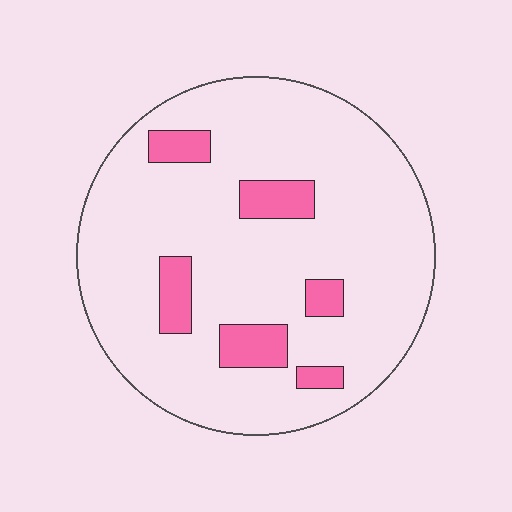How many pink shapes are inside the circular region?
6.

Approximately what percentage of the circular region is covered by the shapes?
Approximately 15%.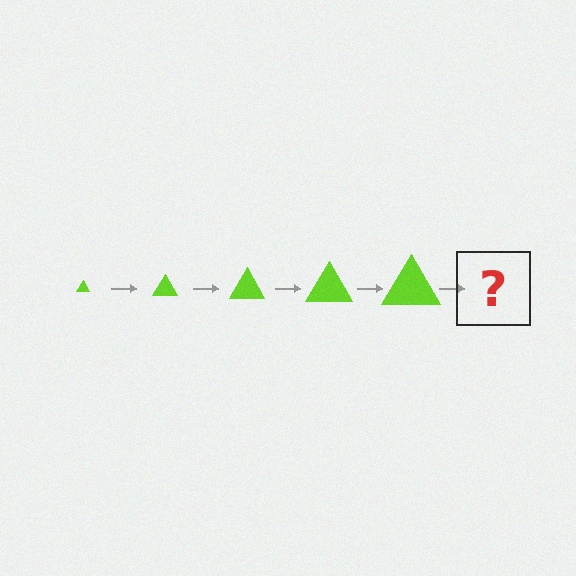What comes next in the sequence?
The next element should be a lime triangle, larger than the previous one.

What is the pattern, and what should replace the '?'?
The pattern is that the triangle gets progressively larger each step. The '?' should be a lime triangle, larger than the previous one.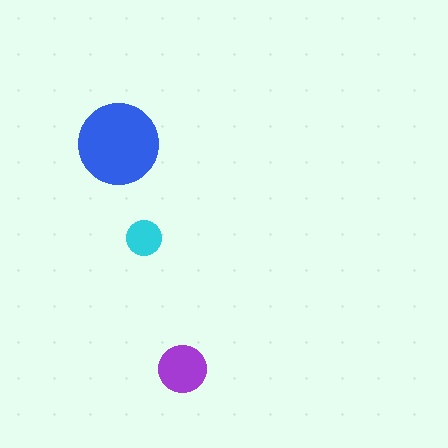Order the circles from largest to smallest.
the blue one, the purple one, the cyan one.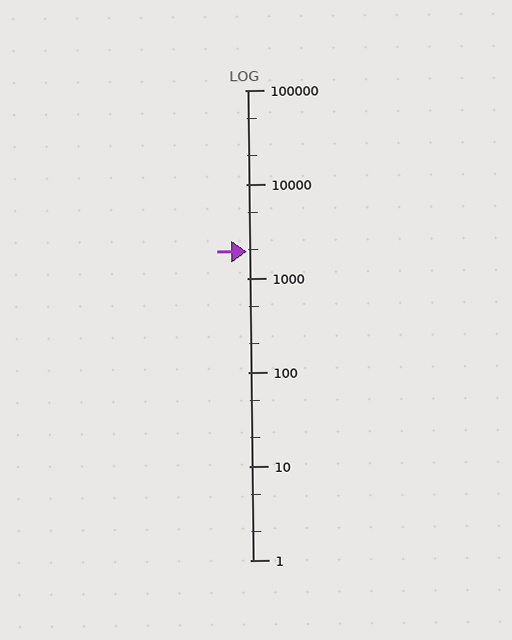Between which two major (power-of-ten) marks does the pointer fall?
The pointer is between 1000 and 10000.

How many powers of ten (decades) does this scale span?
The scale spans 5 decades, from 1 to 100000.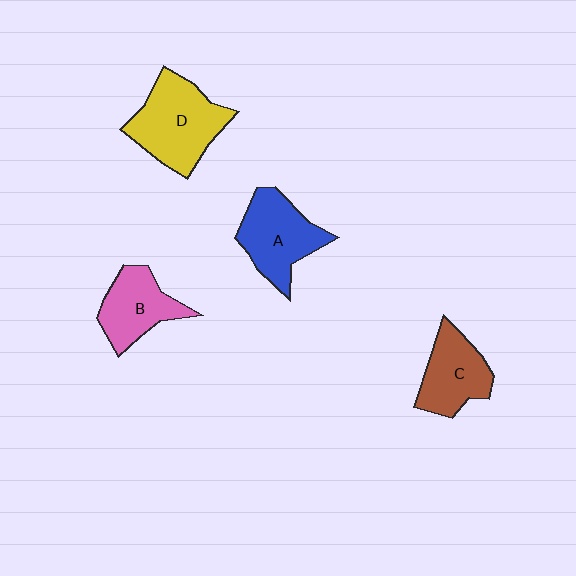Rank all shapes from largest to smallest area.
From largest to smallest: D (yellow), A (blue), C (brown), B (pink).